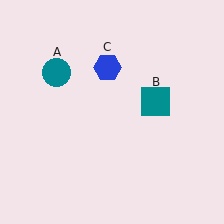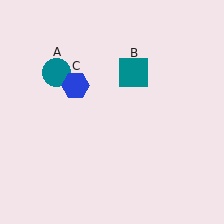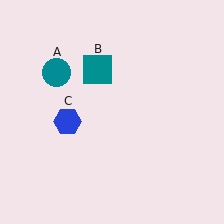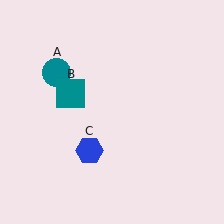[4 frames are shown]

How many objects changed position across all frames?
2 objects changed position: teal square (object B), blue hexagon (object C).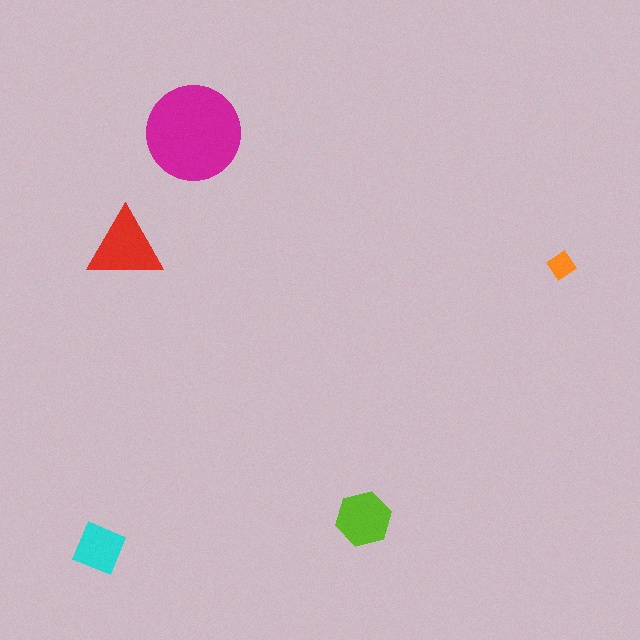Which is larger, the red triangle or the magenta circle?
The magenta circle.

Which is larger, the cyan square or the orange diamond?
The cyan square.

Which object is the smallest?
The orange diamond.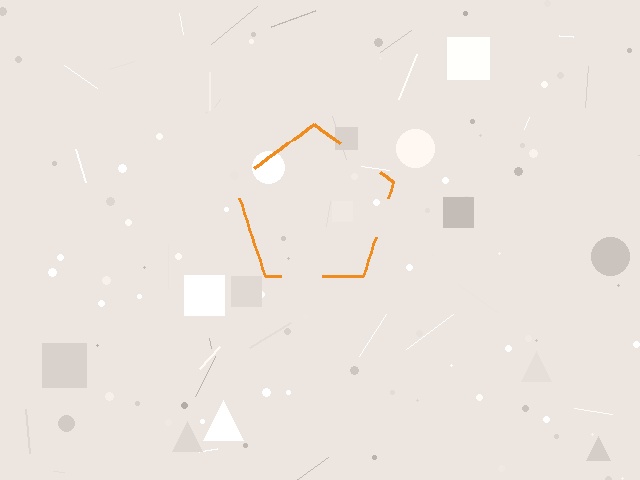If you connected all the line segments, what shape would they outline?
They would outline a pentagon.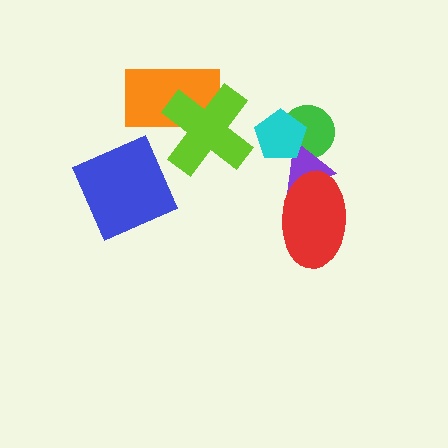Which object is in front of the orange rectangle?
The lime cross is in front of the orange rectangle.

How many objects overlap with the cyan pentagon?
2 objects overlap with the cyan pentagon.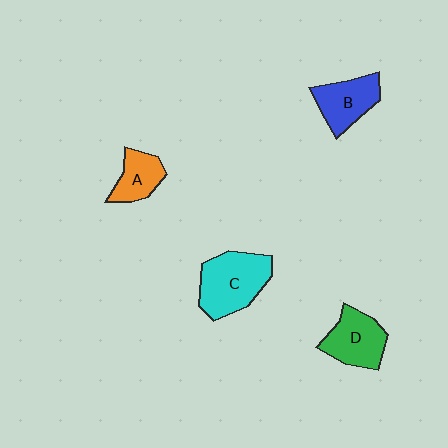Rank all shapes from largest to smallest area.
From largest to smallest: C (cyan), D (green), B (blue), A (orange).